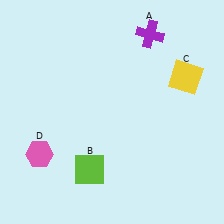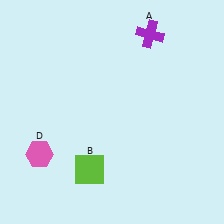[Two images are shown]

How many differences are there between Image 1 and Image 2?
There is 1 difference between the two images.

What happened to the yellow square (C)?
The yellow square (C) was removed in Image 2. It was in the top-right area of Image 1.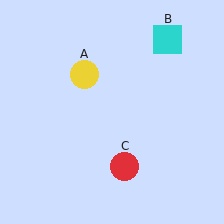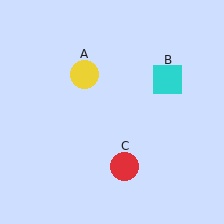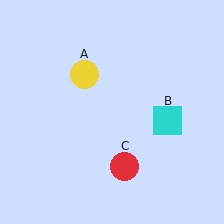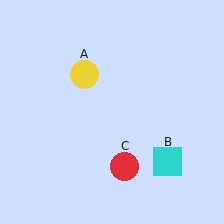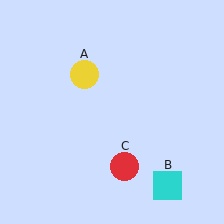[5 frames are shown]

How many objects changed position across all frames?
1 object changed position: cyan square (object B).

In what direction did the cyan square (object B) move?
The cyan square (object B) moved down.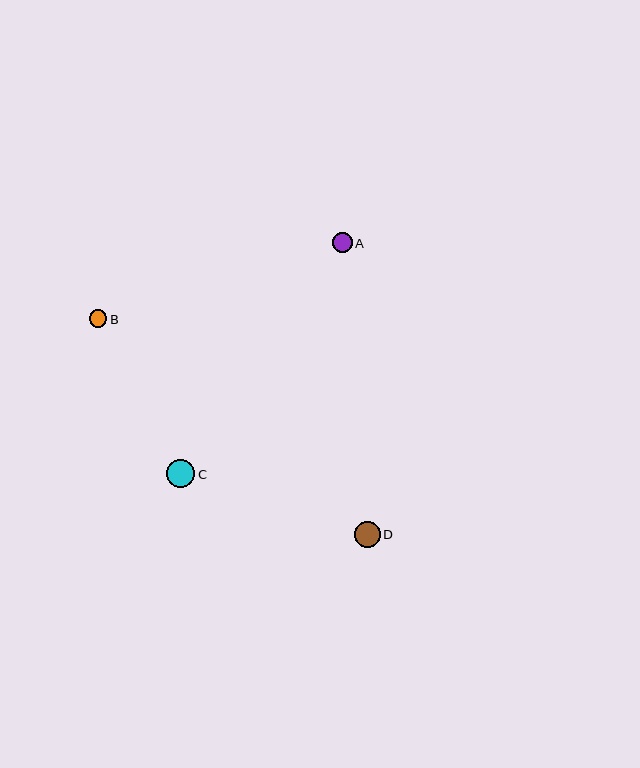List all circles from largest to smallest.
From largest to smallest: C, D, A, B.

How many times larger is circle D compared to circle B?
Circle D is approximately 1.5 times the size of circle B.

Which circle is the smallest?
Circle B is the smallest with a size of approximately 17 pixels.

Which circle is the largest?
Circle C is the largest with a size of approximately 28 pixels.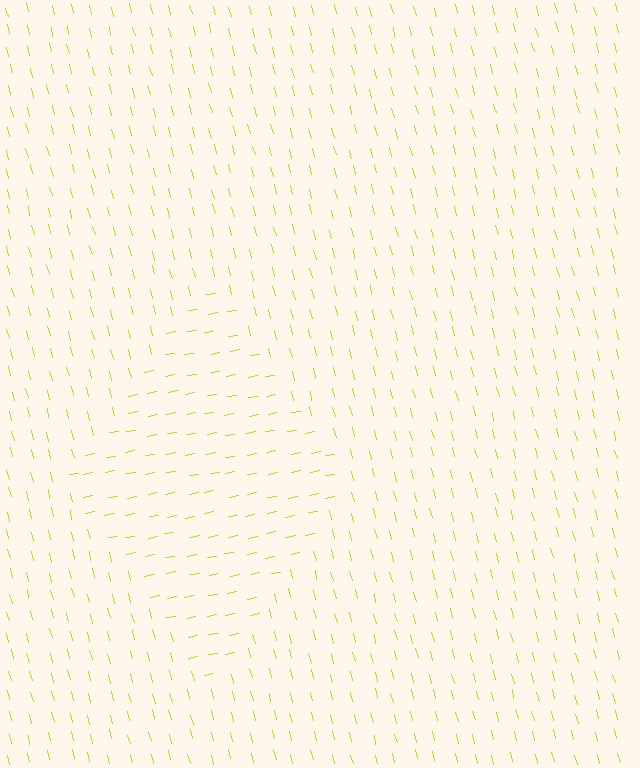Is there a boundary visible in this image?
Yes, there is a texture boundary formed by a change in line orientation.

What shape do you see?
I see a diamond.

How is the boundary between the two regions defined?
The boundary is defined purely by a change in line orientation (approximately 86 degrees difference). All lines are the same color and thickness.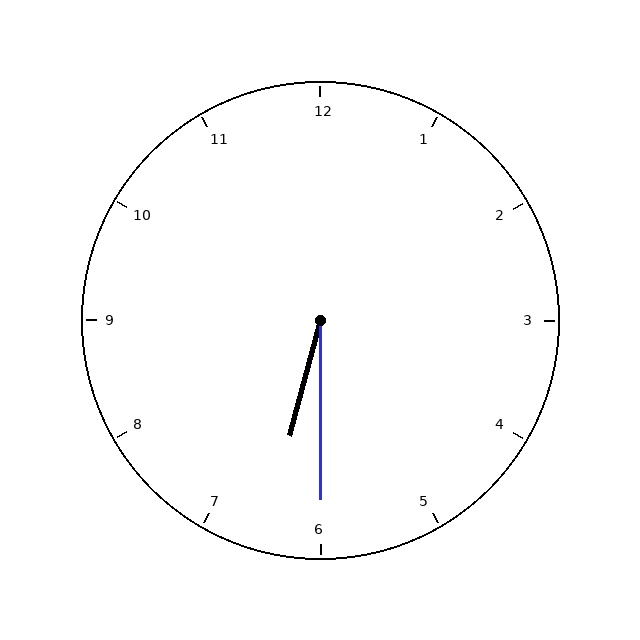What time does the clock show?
6:30.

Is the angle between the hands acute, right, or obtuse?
It is acute.